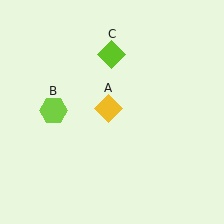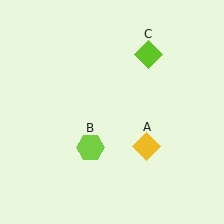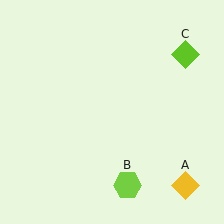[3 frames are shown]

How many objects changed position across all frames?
3 objects changed position: yellow diamond (object A), lime hexagon (object B), lime diamond (object C).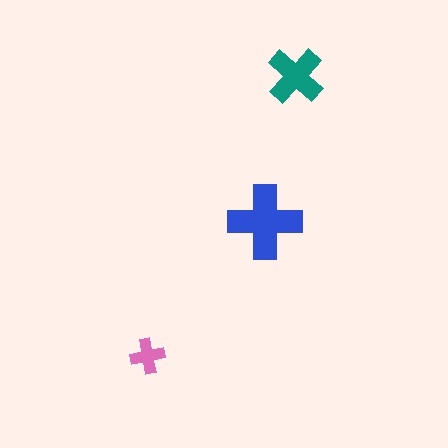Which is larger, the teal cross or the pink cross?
The teal one.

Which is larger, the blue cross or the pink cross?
The blue one.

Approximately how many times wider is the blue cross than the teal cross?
About 1.5 times wider.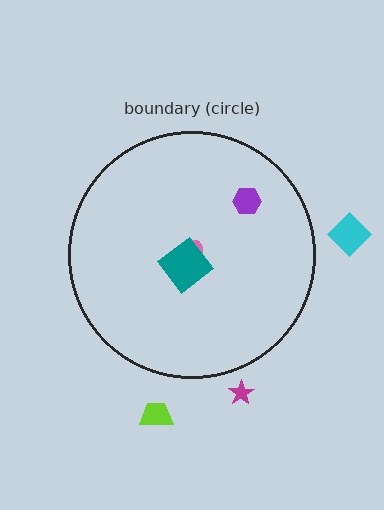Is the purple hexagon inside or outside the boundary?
Inside.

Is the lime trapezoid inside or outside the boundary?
Outside.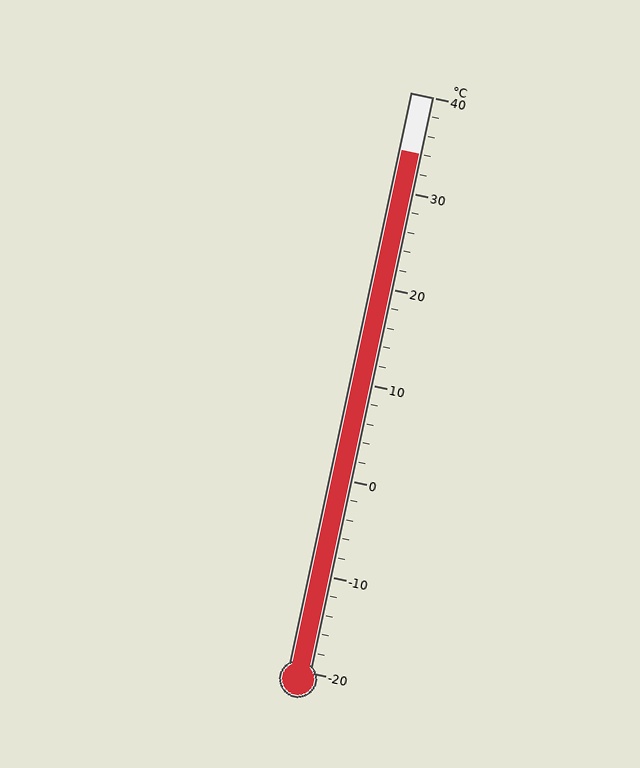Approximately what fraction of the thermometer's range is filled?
The thermometer is filled to approximately 90% of its range.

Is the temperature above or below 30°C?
The temperature is above 30°C.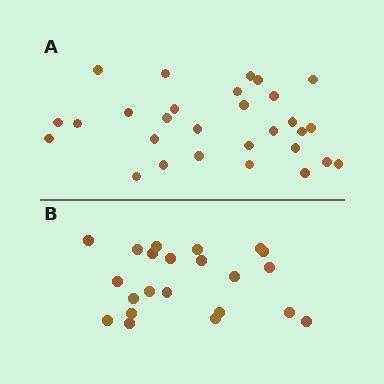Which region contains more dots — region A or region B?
Region A (the top region) has more dots.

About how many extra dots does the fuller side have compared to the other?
Region A has roughly 8 or so more dots than region B.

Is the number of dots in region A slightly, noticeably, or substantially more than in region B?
Region A has noticeably more, but not dramatically so. The ratio is roughly 1.3 to 1.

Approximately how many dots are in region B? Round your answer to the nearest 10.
About 20 dots. (The exact count is 22, which rounds to 20.)